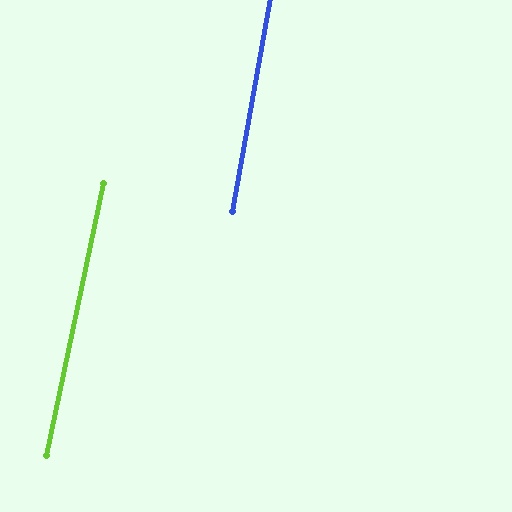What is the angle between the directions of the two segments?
Approximately 2 degrees.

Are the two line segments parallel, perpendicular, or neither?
Parallel — their directions differ by only 1.7°.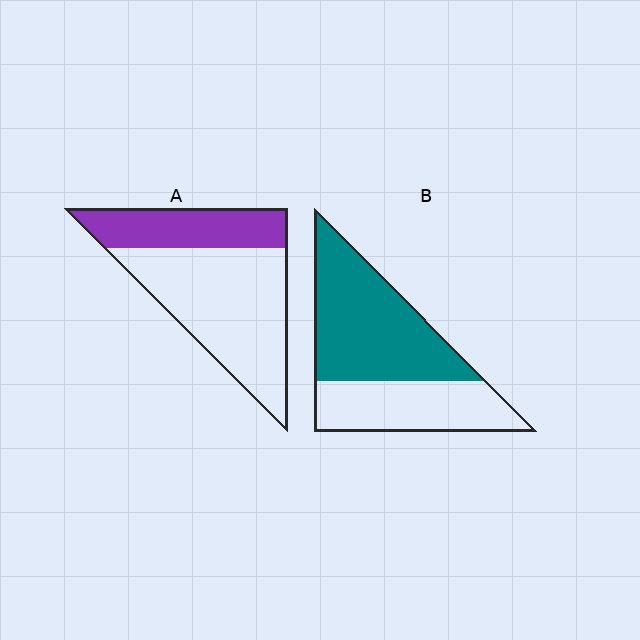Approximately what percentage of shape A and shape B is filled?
A is approximately 30% and B is approximately 60%.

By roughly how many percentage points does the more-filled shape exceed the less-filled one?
By roughly 25 percentage points (B over A).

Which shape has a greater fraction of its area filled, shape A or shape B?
Shape B.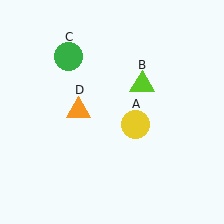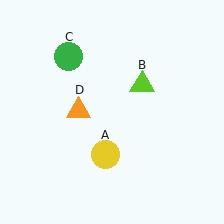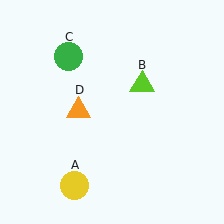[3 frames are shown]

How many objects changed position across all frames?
1 object changed position: yellow circle (object A).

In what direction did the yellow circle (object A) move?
The yellow circle (object A) moved down and to the left.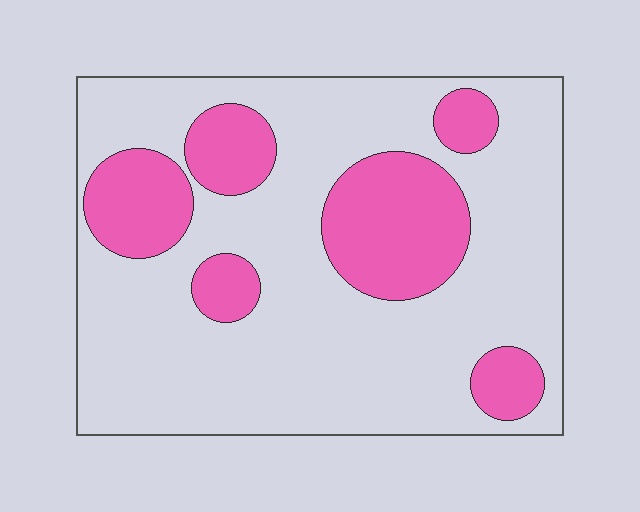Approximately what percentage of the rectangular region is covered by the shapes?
Approximately 25%.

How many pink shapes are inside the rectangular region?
6.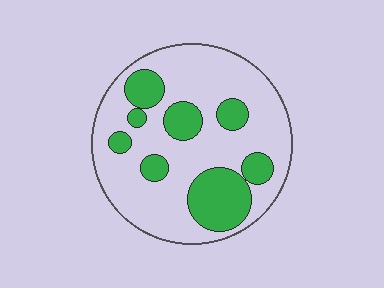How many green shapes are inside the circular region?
8.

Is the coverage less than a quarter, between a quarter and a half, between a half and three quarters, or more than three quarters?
Between a quarter and a half.